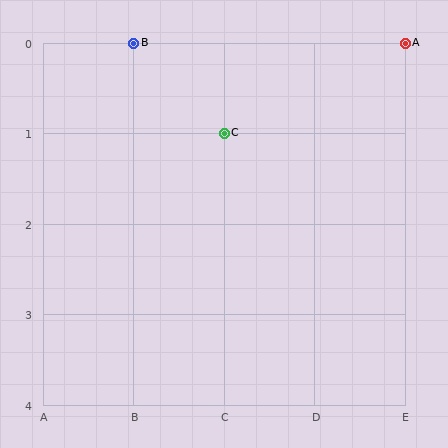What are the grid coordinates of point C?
Point C is at grid coordinates (C, 1).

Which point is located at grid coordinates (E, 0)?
Point A is at (E, 0).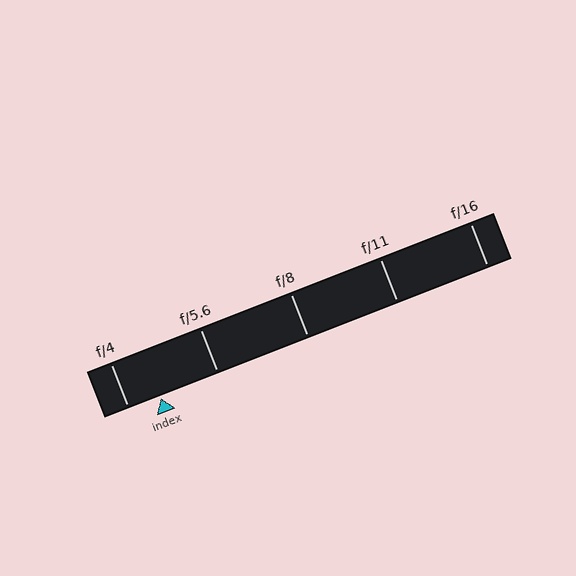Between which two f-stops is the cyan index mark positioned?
The index mark is between f/4 and f/5.6.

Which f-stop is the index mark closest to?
The index mark is closest to f/4.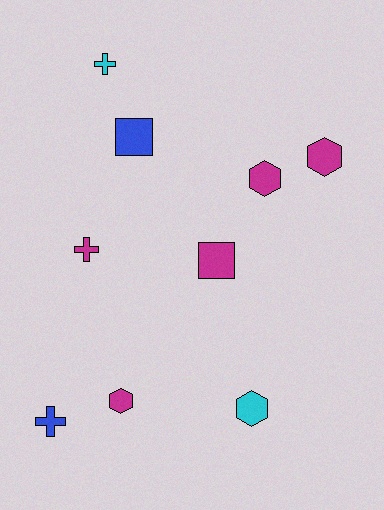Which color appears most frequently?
Magenta, with 5 objects.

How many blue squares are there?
There is 1 blue square.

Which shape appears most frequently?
Hexagon, with 4 objects.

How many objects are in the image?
There are 9 objects.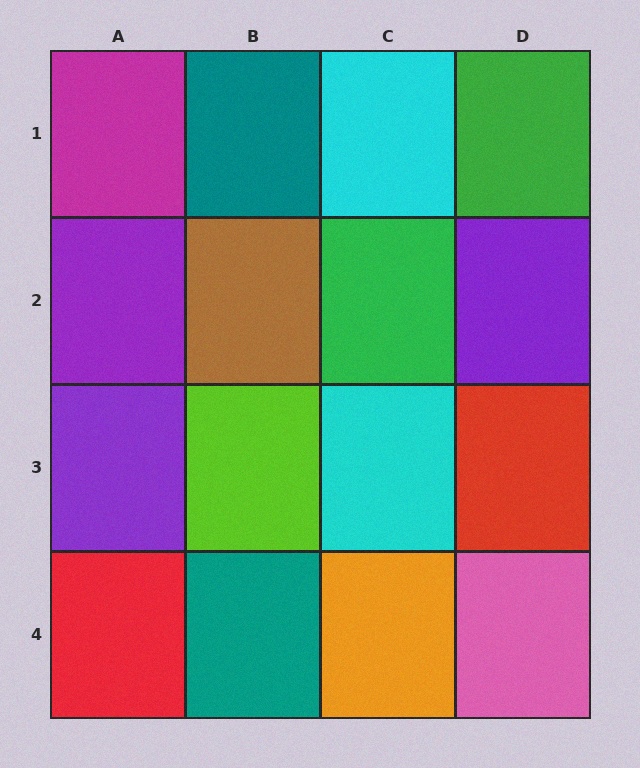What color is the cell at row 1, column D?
Green.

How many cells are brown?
1 cell is brown.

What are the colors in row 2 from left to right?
Purple, brown, green, purple.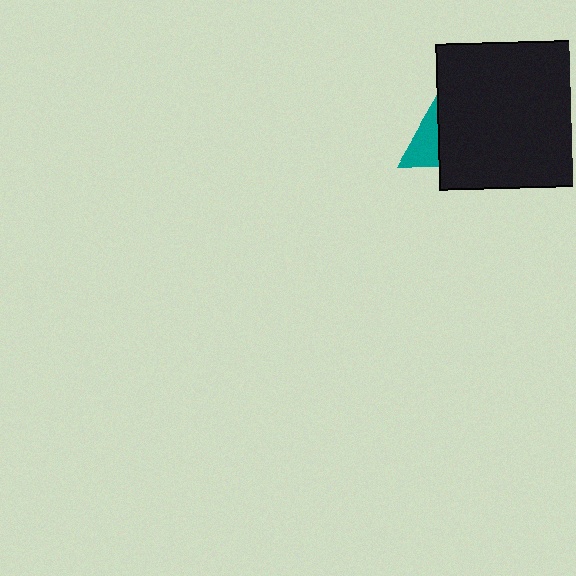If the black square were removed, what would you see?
You would see the complete teal triangle.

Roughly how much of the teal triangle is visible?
A small part of it is visible (roughly 31%).